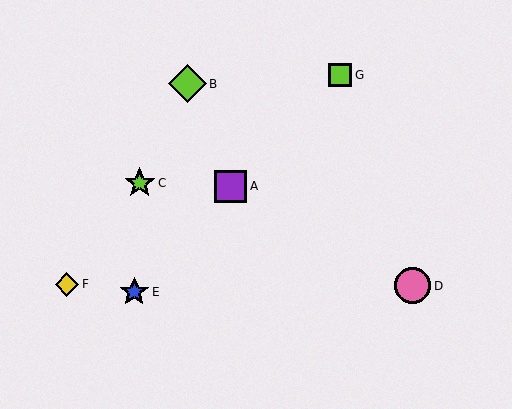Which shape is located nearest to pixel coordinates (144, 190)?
The lime star (labeled C) at (140, 183) is nearest to that location.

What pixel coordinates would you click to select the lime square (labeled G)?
Click at (340, 75) to select the lime square G.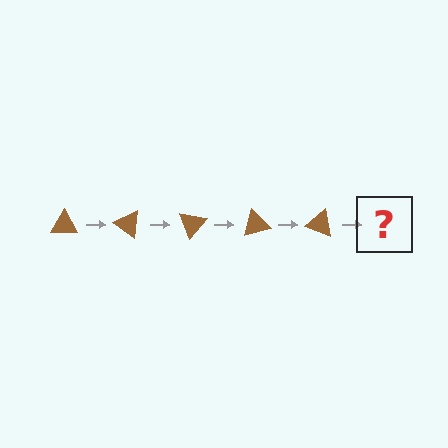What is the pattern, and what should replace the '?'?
The pattern is that the triangle rotates 35 degrees each step. The '?' should be a brown triangle rotated 175 degrees.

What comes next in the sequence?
The next element should be a brown triangle rotated 175 degrees.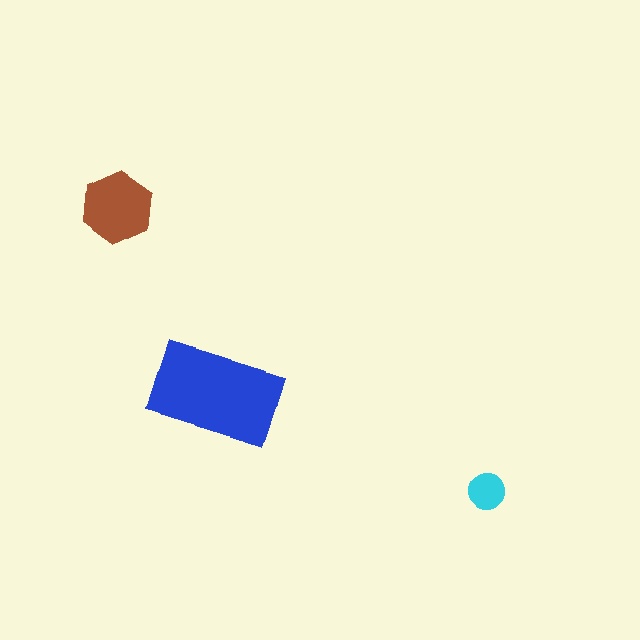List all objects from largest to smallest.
The blue rectangle, the brown hexagon, the cyan circle.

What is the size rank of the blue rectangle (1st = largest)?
1st.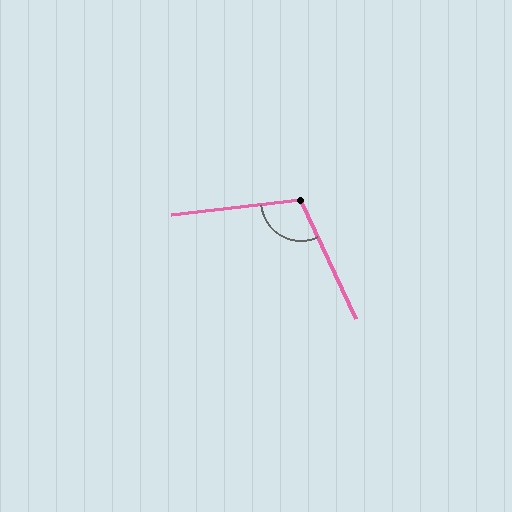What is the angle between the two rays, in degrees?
Approximately 108 degrees.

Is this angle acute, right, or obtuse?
It is obtuse.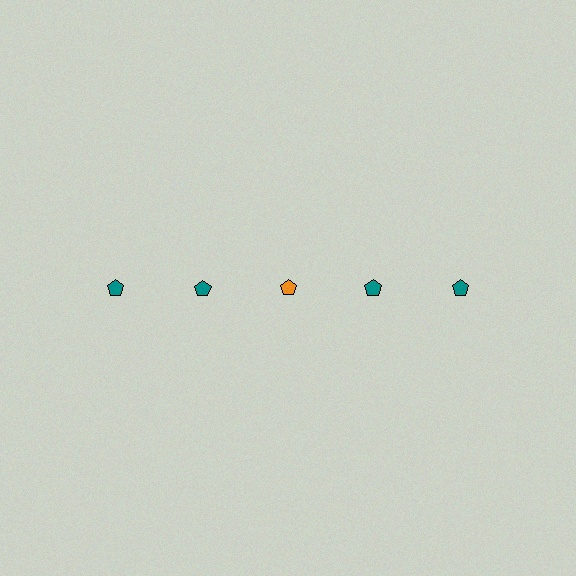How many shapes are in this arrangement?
There are 5 shapes arranged in a grid pattern.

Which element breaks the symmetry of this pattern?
The orange pentagon in the top row, center column breaks the symmetry. All other shapes are teal pentagons.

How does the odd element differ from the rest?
It has a different color: orange instead of teal.